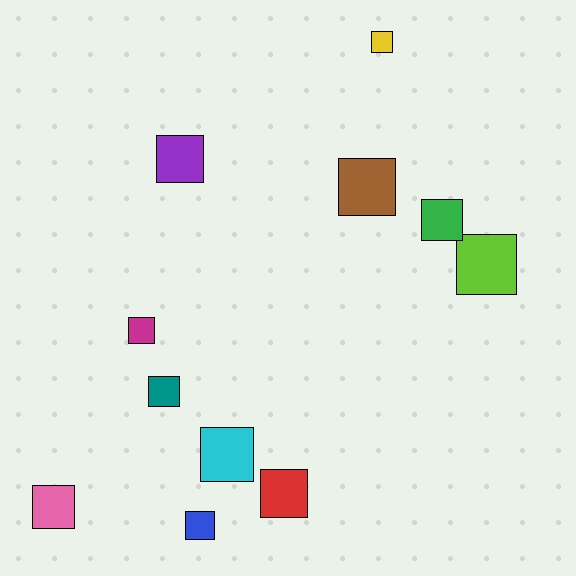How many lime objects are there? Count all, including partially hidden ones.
There is 1 lime object.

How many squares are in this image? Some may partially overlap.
There are 11 squares.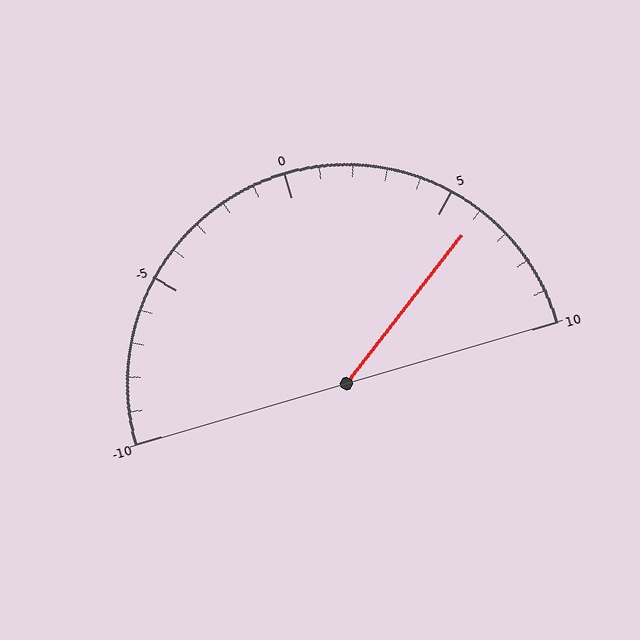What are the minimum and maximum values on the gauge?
The gauge ranges from -10 to 10.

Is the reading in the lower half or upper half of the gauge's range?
The reading is in the upper half of the range (-10 to 10).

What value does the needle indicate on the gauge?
The needle indicates approximately 6.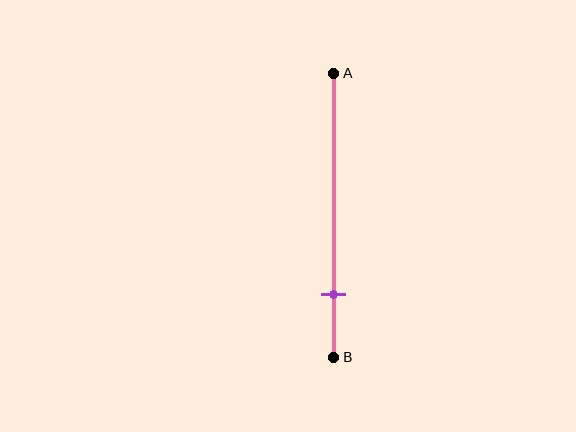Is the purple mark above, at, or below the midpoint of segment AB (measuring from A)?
The purple mark is below the midpoint of segment AB.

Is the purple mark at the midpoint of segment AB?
No, the mark is at about 80% from A, not at the 50% midpoint.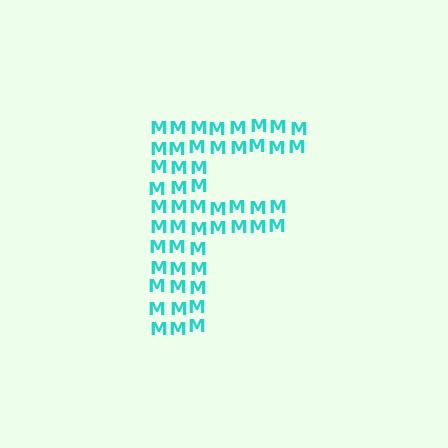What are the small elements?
The small elements are letter M's.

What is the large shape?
The large shape is the letter F.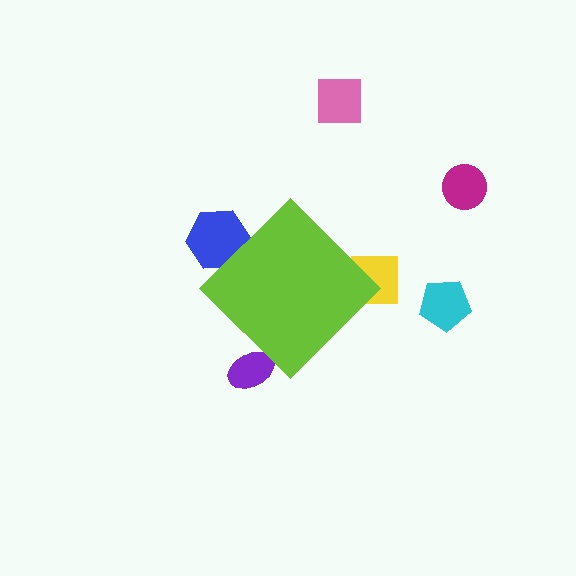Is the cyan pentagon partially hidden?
No, the cyan pentagon is fully visible.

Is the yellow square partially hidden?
Yes, the yellow square is partially hidden behind the lime diamond.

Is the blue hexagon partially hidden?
Yes, the blue hexagon is partially hidden behind the lime diamond.